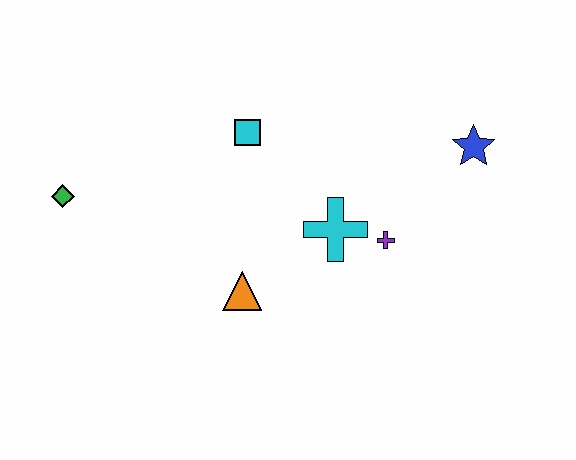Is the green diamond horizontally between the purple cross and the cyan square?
No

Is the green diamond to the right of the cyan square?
No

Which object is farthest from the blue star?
The green diamond is farthest from the blue star.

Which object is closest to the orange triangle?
The cyan cross is closest to the orange triangle.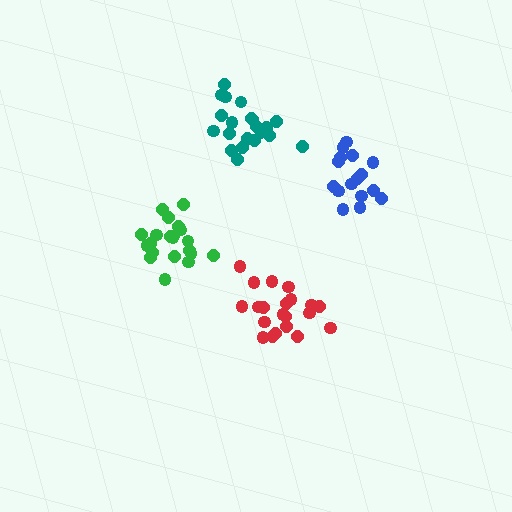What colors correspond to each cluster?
The clusters are colored: red, blue, teal, green.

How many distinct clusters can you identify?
There are 4 distinct clusters.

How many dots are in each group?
Group 1: 21 dots, Group 2: 16 dots, Group 3: 21 dots, Group 4: 21 dots (79 total).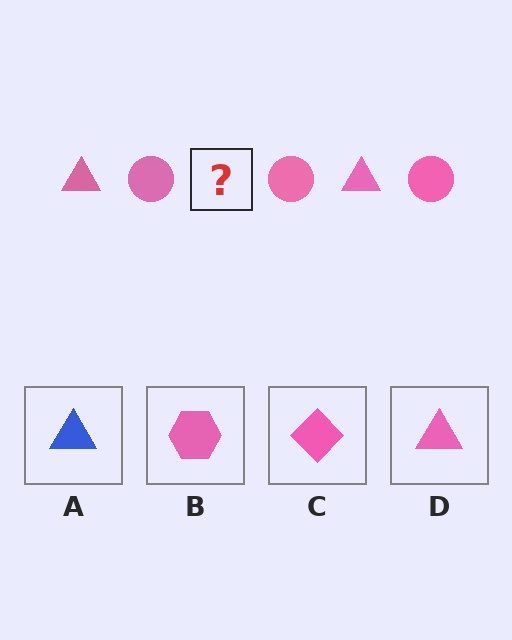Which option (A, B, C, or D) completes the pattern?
D.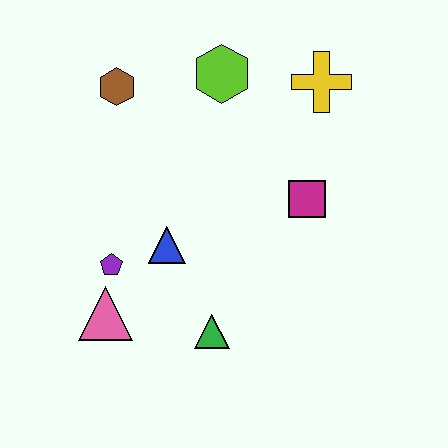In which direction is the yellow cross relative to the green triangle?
The yellow cross is above the green triangle.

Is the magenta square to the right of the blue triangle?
Yes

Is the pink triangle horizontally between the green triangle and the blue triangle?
No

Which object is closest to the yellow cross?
The lime hexagon is closest to the yellow cross.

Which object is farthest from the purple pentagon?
The yellow cross is farthest from the purple pentagon.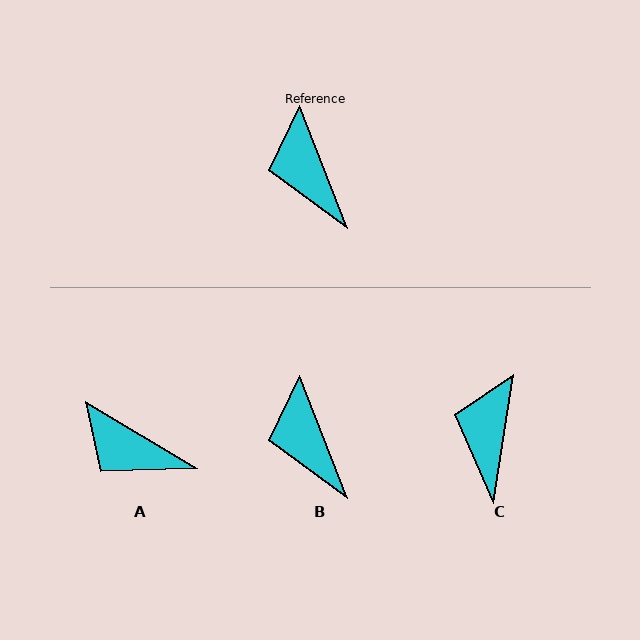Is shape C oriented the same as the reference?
No, it is off by about 30 degrees.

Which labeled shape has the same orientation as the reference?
B.